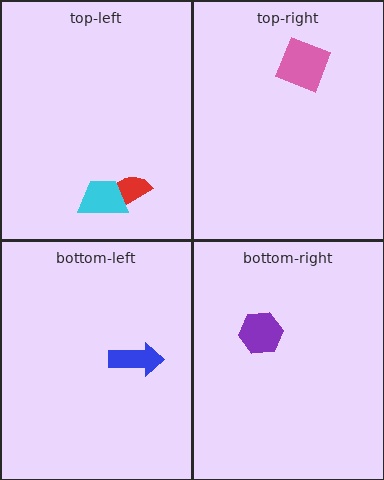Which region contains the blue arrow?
The bottom-left region.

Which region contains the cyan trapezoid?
The top-left region.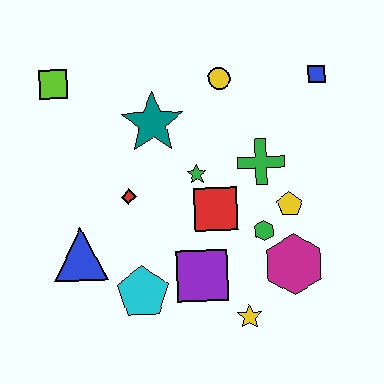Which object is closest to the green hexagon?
The yellow pentagon is closest to the green hexagon.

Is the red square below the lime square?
Yes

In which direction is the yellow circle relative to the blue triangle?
The yellow circle is above the blue triangle.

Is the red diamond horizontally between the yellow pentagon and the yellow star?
No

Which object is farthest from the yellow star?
The lime square is farthest from the yellow star.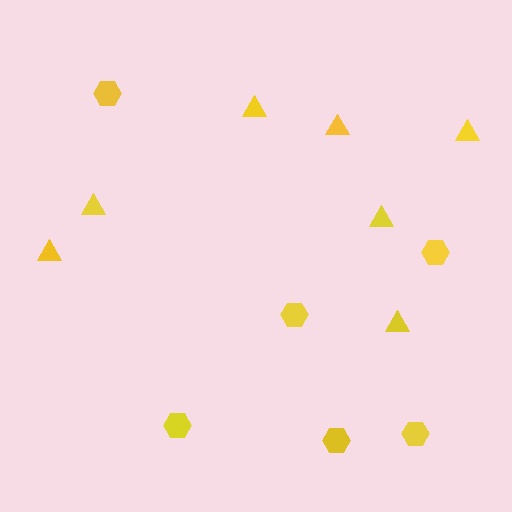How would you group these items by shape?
There are 2 groups: one group of triangles (7) and one group of hexagons (6).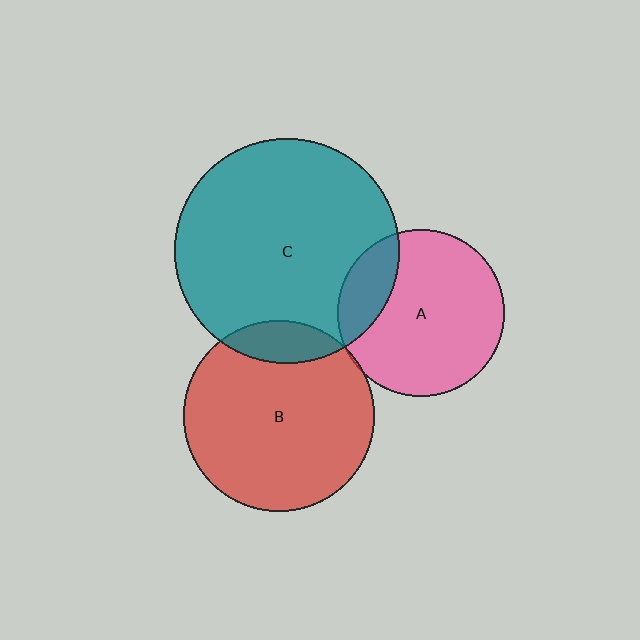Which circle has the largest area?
Circle C (teal).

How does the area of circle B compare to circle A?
Approximately 1.3 times.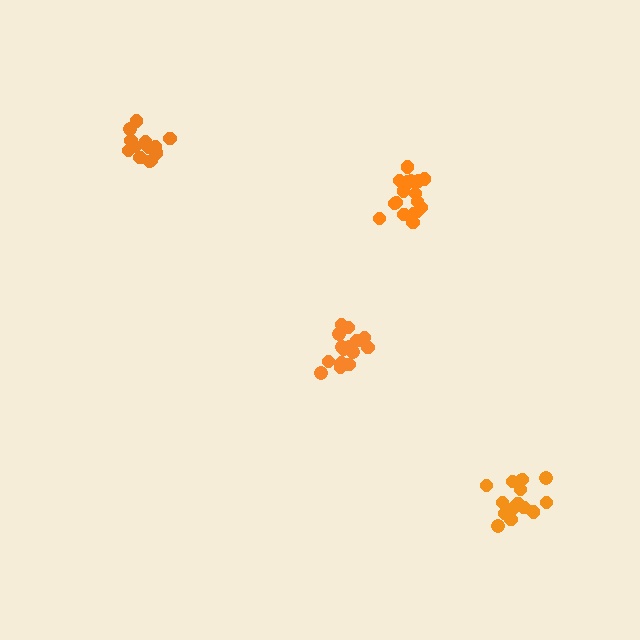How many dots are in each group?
Group 1: 18 dots, Group 2: 13 dots, Group 3: 15 dots, Group 4: 16 dots (62 total).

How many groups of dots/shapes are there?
There are 4 groups.